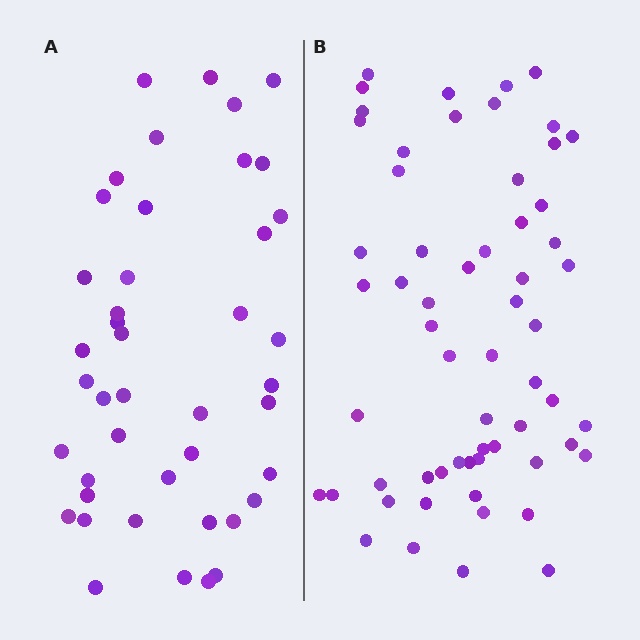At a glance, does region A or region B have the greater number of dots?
Region B (the right region) has more dots.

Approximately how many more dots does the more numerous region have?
Region B has approximately 15 more dots than region A.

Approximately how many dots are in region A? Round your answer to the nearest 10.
About 40 dots. (The exact count is 43, which rounds to 40.)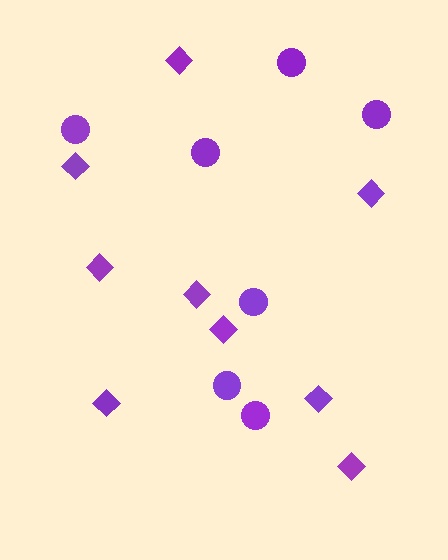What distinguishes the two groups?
There are 2 groups: one group of diamonds (9) and one group of circles (7).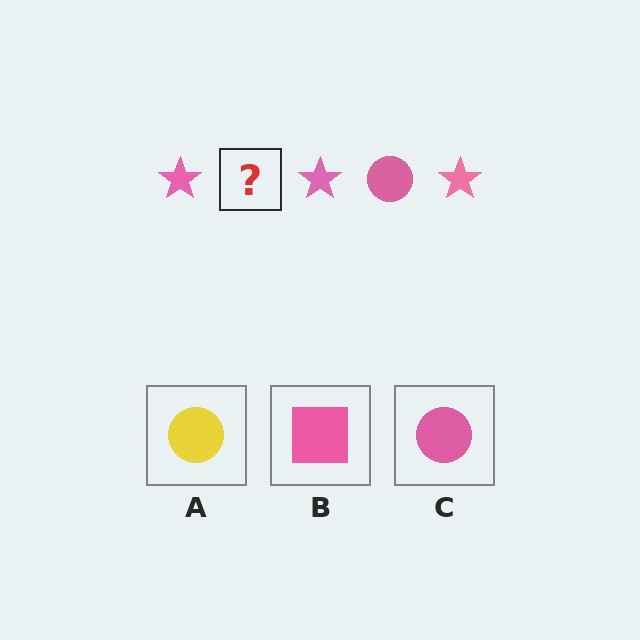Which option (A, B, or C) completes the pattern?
C.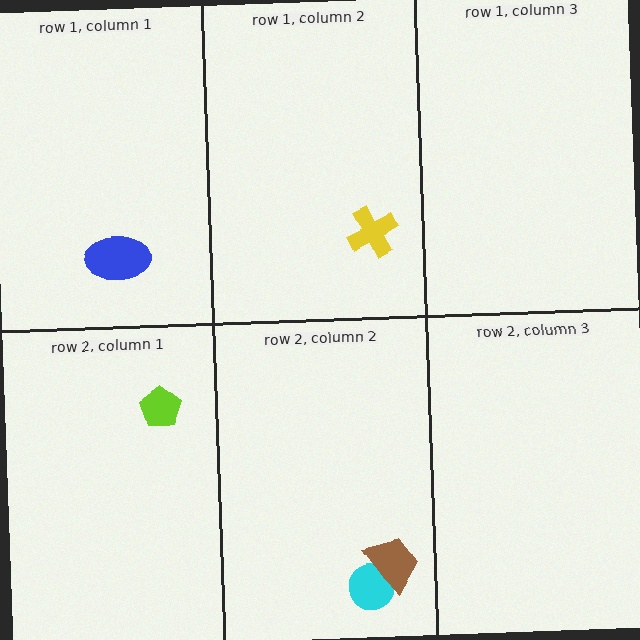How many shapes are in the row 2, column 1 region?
1.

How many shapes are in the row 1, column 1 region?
1.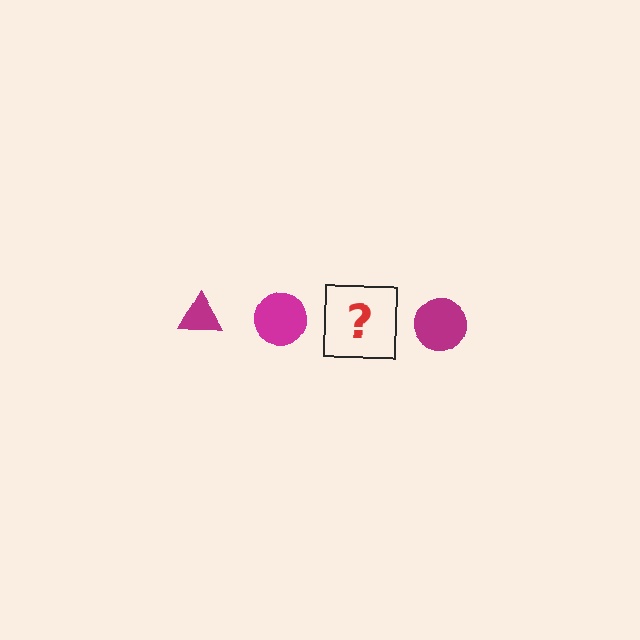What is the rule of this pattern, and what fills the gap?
The rule is that the pattern cycles through triangle, circle shapes in magenta. The gap should be filled with a magenta triangle.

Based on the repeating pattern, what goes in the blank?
The blank should be a magenta triangle.